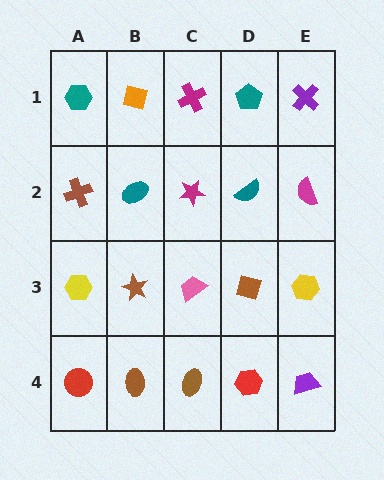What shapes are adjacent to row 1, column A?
A brown cross (row 2, column A), an orange square (row 1, column B).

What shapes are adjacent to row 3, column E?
A magenta semicircle (row 2, column E), a purple trapezoid (row 4, column E), a brown square (row 3, column D).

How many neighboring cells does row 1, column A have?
2.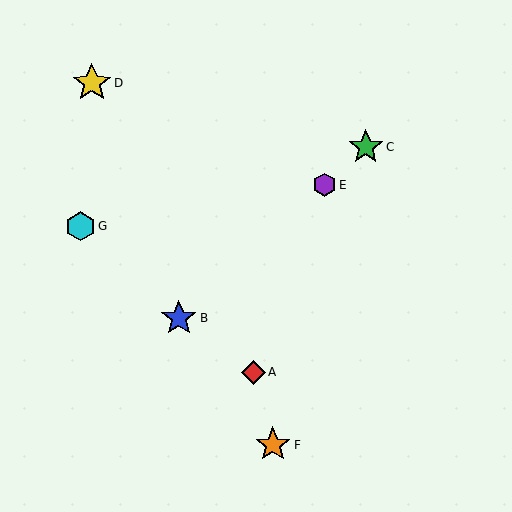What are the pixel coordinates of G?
Object G is at (80, 226).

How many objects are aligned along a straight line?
3 objects (B, C, E) are aligned along a straight line.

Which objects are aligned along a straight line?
Objects B, C, E are aligned along a straight line.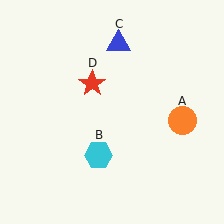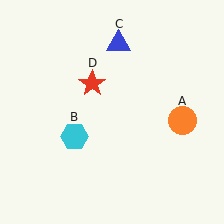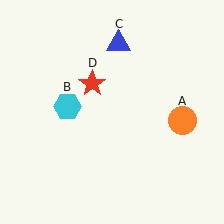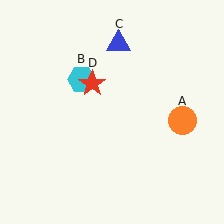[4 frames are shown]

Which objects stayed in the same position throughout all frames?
Orange circle (object A) and blue triangle (object C) and red star (object D) remained stationary.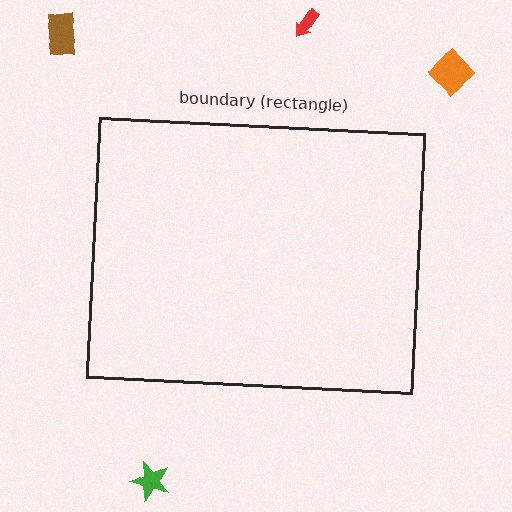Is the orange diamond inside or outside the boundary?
Outside.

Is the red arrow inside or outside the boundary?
Outside.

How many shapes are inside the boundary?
0 inside, 4 outside.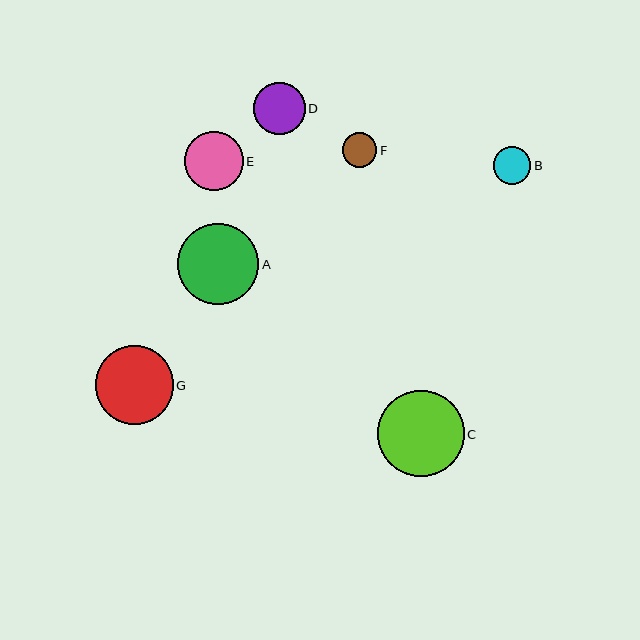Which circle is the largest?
Circle C is the largest with a size of approximately 86 pixels.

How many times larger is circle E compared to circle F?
Circle E is approximately 1.7 times the size of circle F.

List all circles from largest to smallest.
From largest to smallest: C, A, G, E, D, B, F.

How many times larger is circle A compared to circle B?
Circle A is approximately 2.2 times the size of circle B.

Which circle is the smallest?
Circle F is the smallest with a size of approximately 34 pixels.